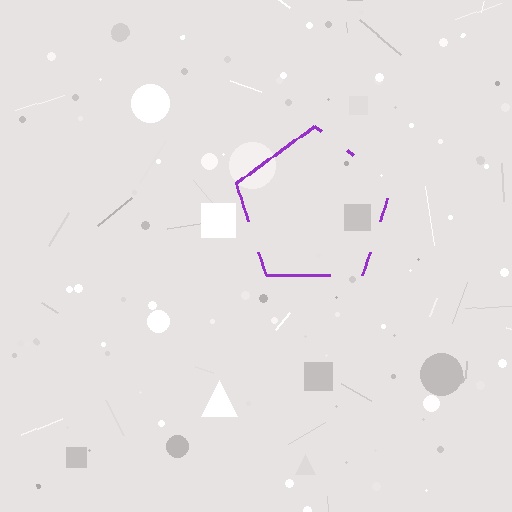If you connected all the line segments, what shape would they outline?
They would outline a pentagon.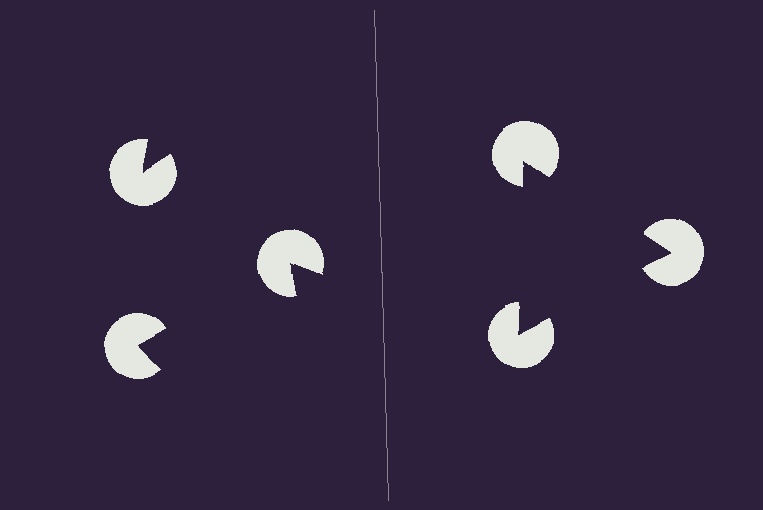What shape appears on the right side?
An illusory triangle.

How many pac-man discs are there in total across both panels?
6 — 3 on each side.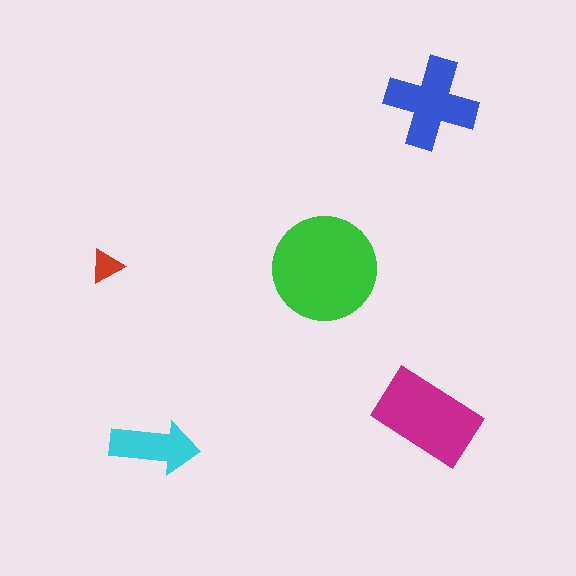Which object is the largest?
The green circle.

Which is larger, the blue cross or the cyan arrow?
The blue cross.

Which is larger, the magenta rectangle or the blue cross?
The magenta rectangle.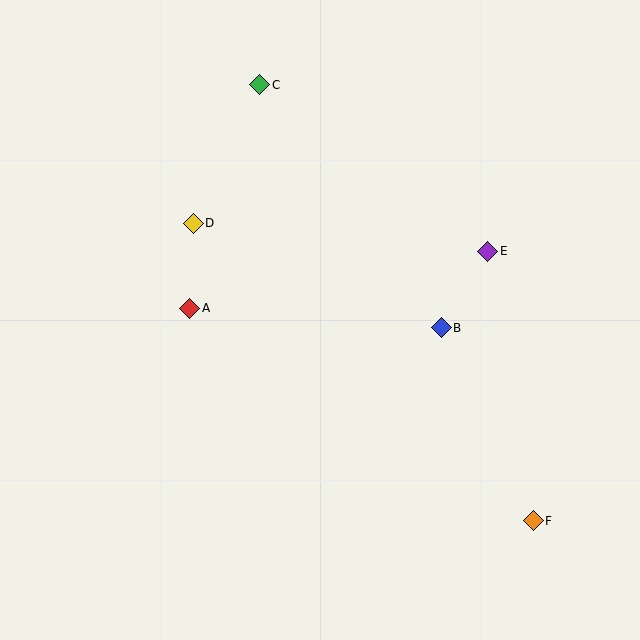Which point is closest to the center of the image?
Point B at (441, 328) is closest to the center.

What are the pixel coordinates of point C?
Point C is at (260, 85).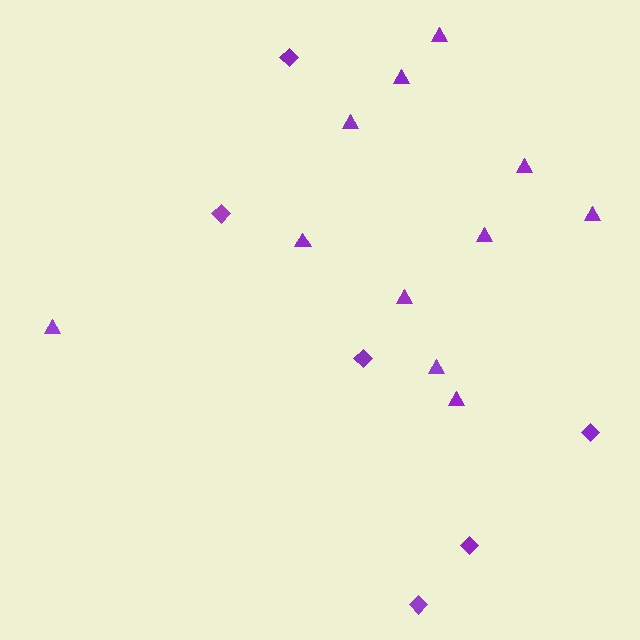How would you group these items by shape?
There are 2 groups: one group of diamonds (6) and one group of triangles (11).